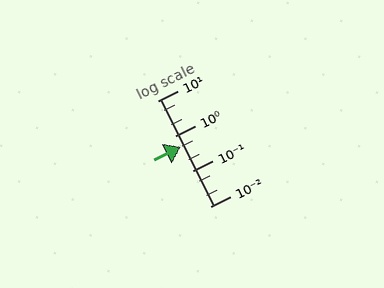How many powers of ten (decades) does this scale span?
The scale spans 3 decades, from 0.01 to 10.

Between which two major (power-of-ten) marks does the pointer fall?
The pointer is between 0.1 and 1.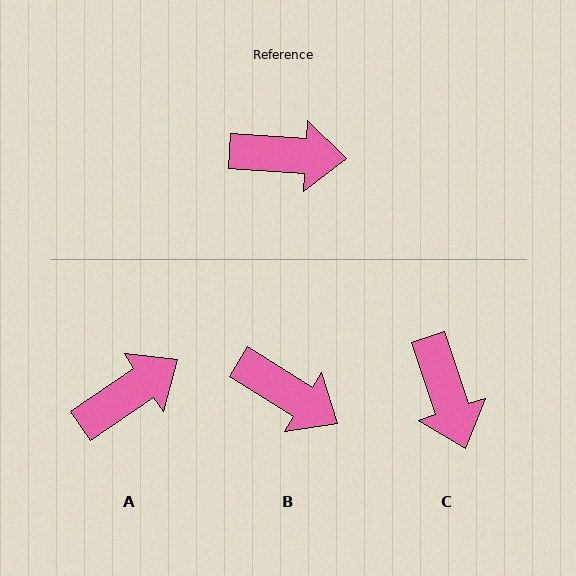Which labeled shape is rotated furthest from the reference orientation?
C, about 67 degrees away.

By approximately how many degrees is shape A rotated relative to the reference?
Approximately 38 degrees counter-clockwise.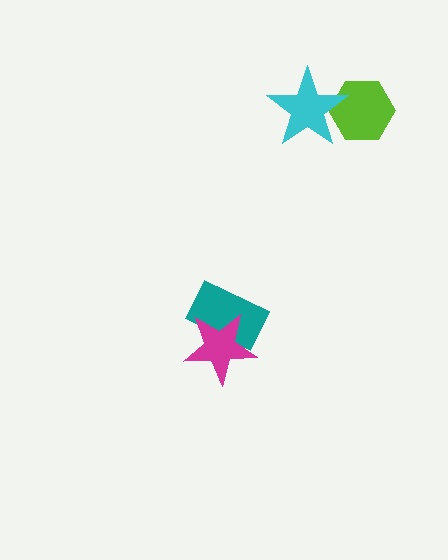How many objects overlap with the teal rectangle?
1 object overlaps with the teal rectangle.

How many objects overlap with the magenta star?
1 object overlaps with the magenta star.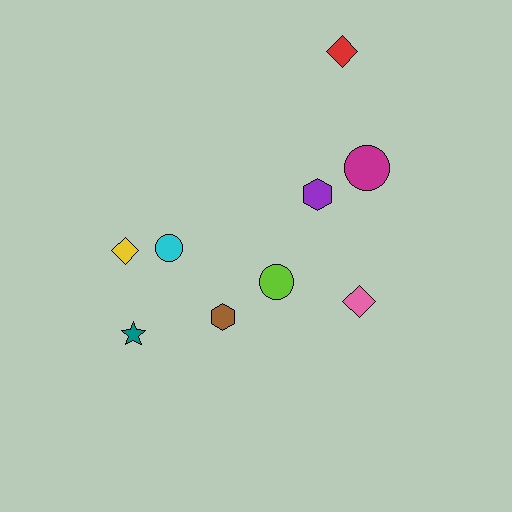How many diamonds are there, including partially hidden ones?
There are 3 diamonds.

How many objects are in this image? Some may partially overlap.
There are 9 objects.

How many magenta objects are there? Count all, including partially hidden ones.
There is 1 magenta object.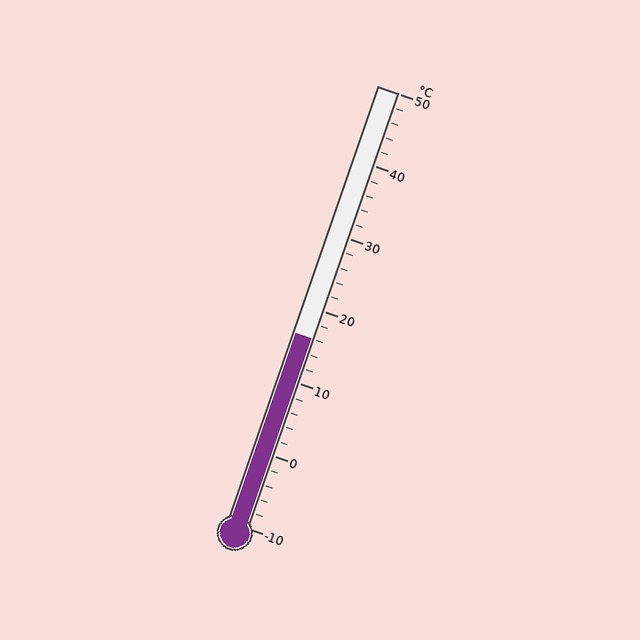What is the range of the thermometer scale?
The thermometer scale ranges from -10°C to 50°C.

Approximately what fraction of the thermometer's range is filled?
The thermometer is filled to approximately 45% of its range.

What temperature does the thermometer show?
The thermometer shows approximately 16°C.